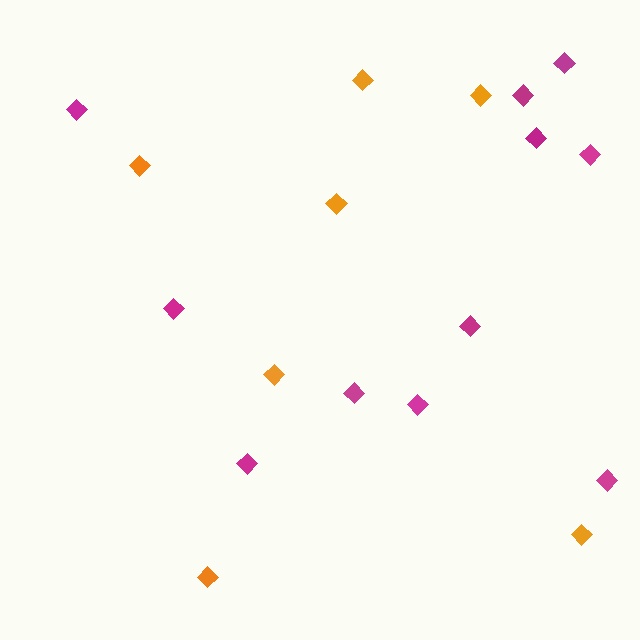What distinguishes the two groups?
There are 2 groups: one group of magenta diamonds (11) and one group of orange diamonds (7).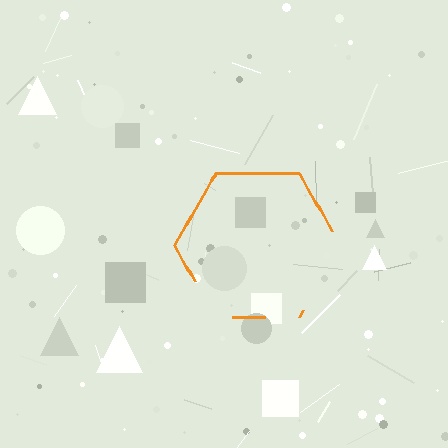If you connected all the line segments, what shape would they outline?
They would outline a hexagon.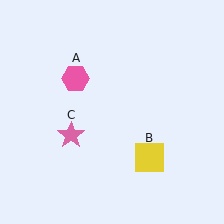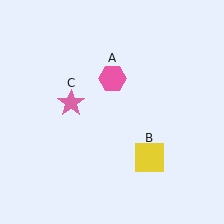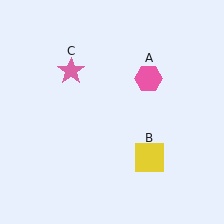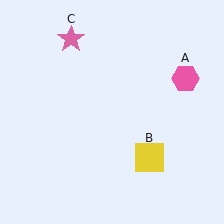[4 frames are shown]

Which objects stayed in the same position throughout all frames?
Yellow square (object B) remained stationary.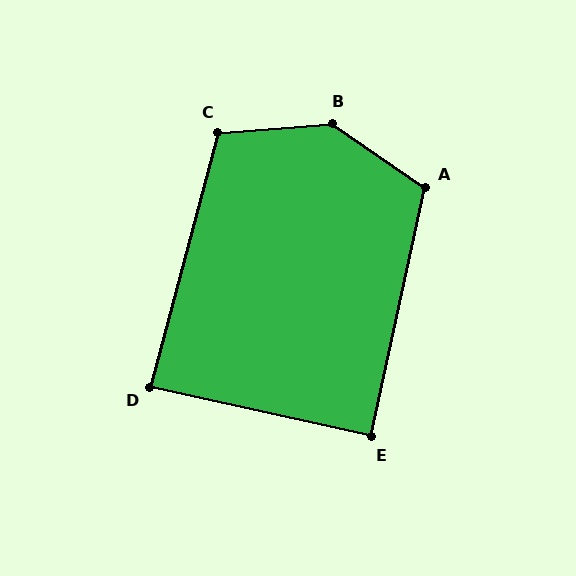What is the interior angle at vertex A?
Approximately 112 degrees (obtuse).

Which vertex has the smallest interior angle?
D, at approximately 88 degrees.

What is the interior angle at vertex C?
Approximately 109 degrees (obtuse).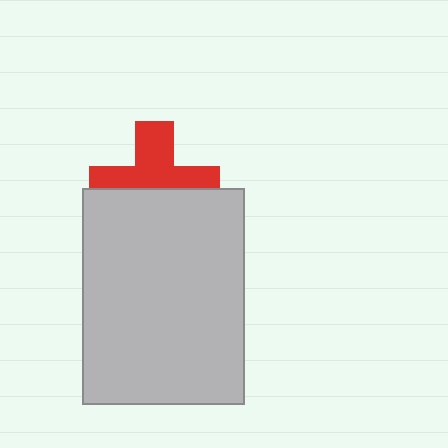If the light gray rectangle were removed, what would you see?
You would see the complete red cross.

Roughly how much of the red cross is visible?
About half of it is visible (roughly 53%).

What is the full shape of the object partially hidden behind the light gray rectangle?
The partially hidden object is a red cross.